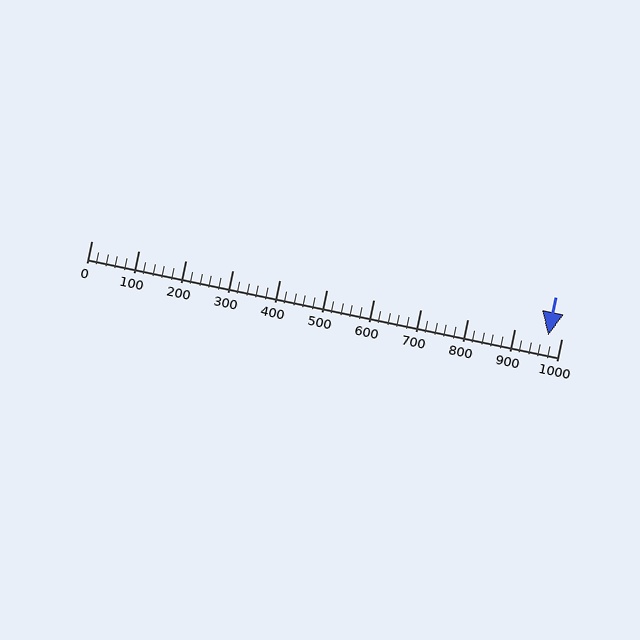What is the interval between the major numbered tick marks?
The major tick marks are spaced 100 units apart.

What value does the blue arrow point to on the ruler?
The blue arrow points to approximately 972.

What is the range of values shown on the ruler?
The ruler shows values from 0 to 1000.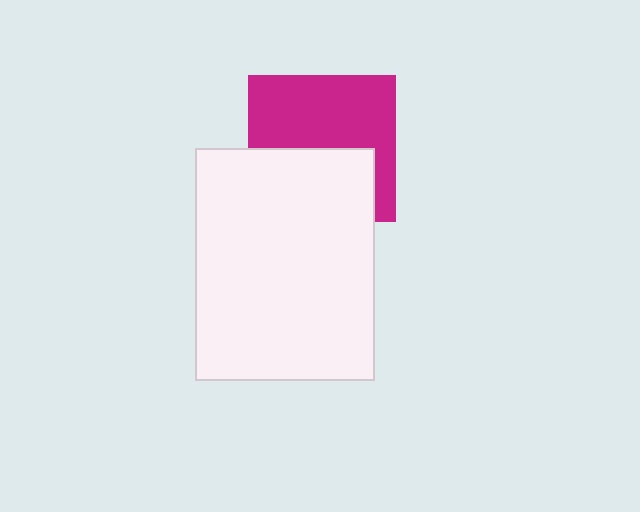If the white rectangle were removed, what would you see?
You would see the complete magenta square.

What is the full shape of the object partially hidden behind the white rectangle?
The partially hidden object is a magenta square.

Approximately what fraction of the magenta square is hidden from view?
Roughly 44% of the magenta square is hidden behind the white rectangle.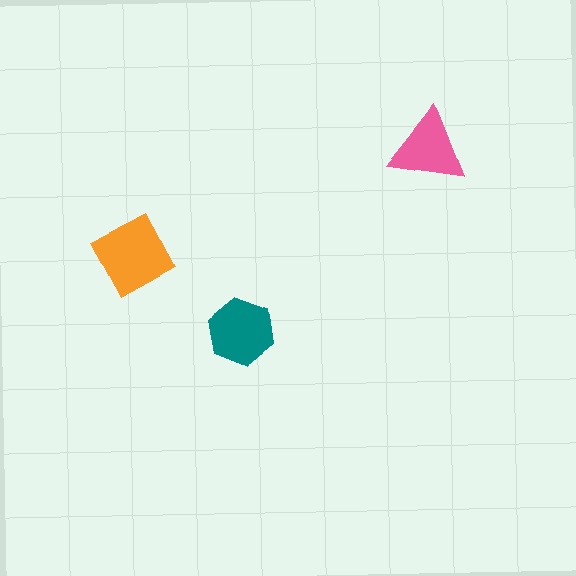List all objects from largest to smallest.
The orange diamond, the teal hexagon, the pink triangle.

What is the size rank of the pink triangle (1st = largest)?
3rd.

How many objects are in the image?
There are 3 objects in the image.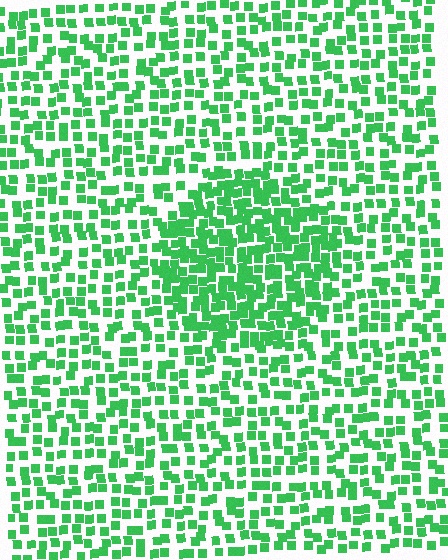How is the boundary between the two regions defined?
The boundary is defined by a change in element density (approximately 1.8x ratio). All elements are the same color, size, and shape.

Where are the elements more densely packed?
The elements are more densely packed inside the circle boundary.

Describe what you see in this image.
The image contains small green elements arranged at two different densities. A circle-shaped region is visible where the elements are more densely packed than the surrounding area.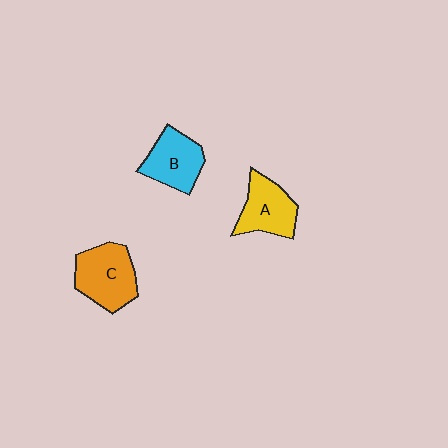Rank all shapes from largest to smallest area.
From largest to smallest: C (orange), B (cyan), A (yellow).